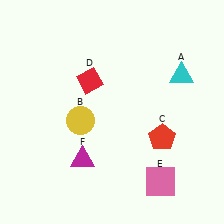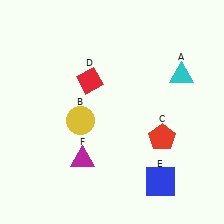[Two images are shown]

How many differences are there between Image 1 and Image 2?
There is 1 difference between the two images.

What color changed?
The square (E) changed from pink in Image 1 to blue in Image 2.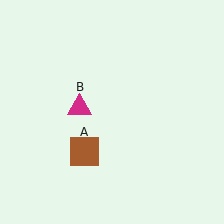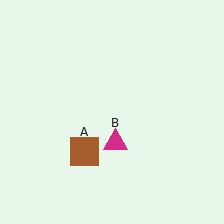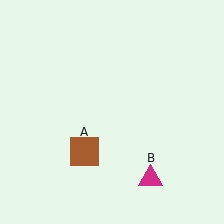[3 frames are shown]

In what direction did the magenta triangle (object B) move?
The magenta triangle (object B) moved down and to the right.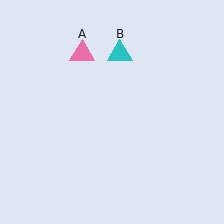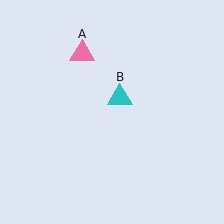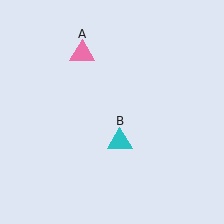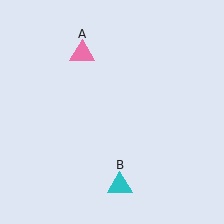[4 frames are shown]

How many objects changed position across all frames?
1 object changed position: cyan triangle (object B).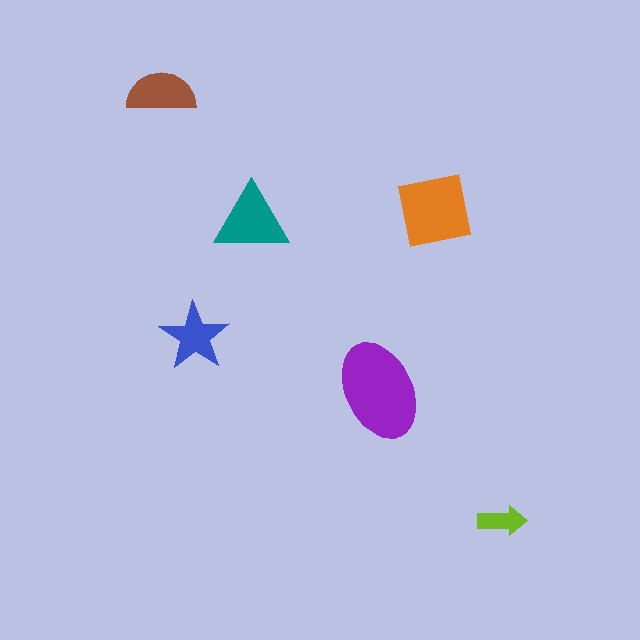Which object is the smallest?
The lime arrow.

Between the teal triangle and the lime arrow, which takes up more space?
The teal triangle.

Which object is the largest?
The purple ellipse.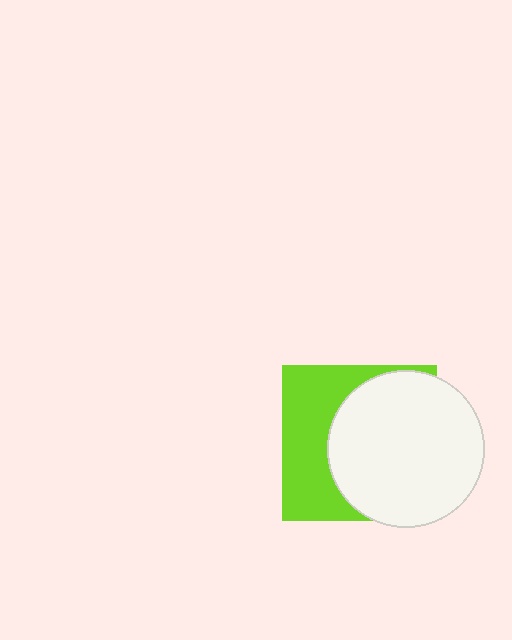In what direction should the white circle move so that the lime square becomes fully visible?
The white circle should move right. That is the shortest direction to clear the overlap and leave the lime square fully visible.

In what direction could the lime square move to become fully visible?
The lime square could move left. That would shift it out from behind the white circle entirely.